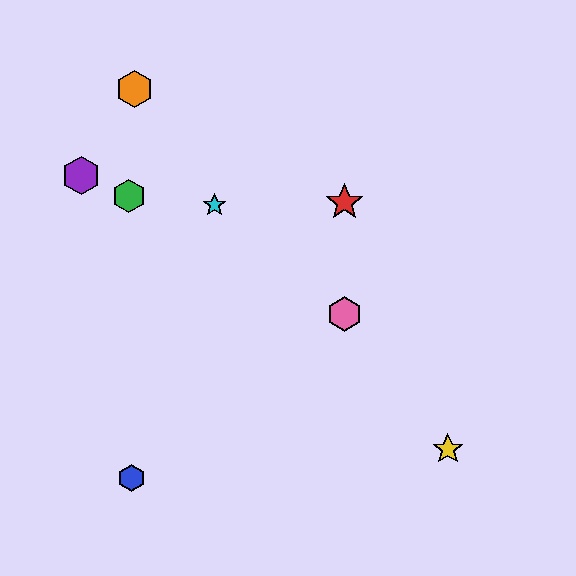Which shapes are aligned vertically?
The red star, the pink hexagon are aligned vertically.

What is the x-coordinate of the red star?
The red star is at x≈345.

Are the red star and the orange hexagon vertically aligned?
No, the red star is at x≈345 and the orange hexagon is at x≈135.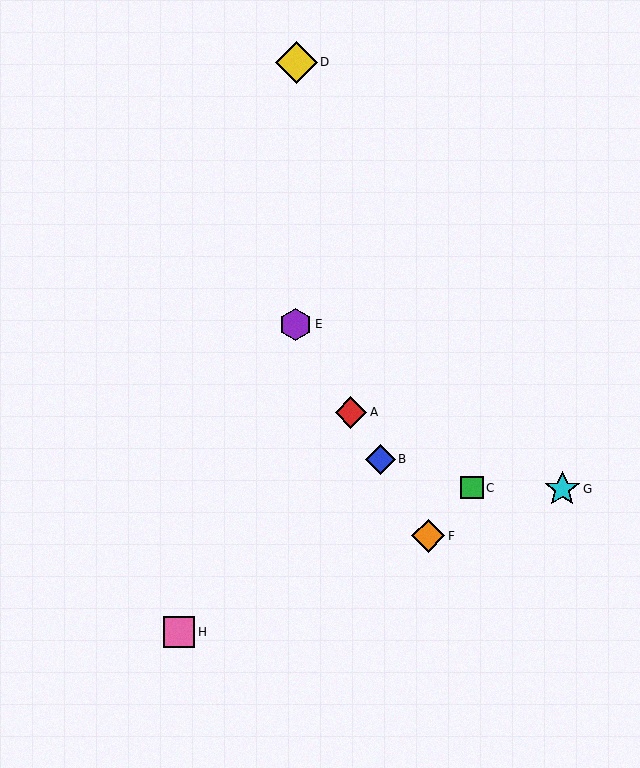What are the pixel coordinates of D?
Object D is at (297, 62).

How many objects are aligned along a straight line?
4 objects (A, B, E, F) are aligned along a straight line.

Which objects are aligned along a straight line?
Objects A, B, E, F are aligned along a straight line.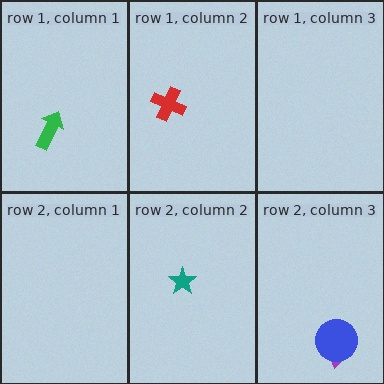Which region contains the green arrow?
The row 1, column 1 region.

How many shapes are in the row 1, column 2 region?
1.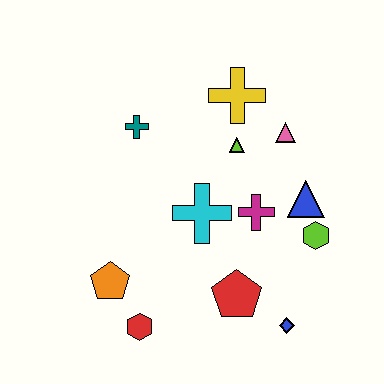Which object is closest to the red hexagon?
The orange pentagon is closest to the red hexagon.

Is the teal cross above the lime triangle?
Yes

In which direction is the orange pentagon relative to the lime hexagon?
The orange pentagon is to the left of the lime hexagon.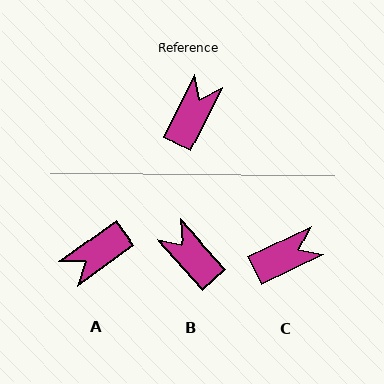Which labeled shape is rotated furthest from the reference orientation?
A, about 152 degrees away.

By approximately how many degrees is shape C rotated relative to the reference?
Approximately 39 degrees clockwise.